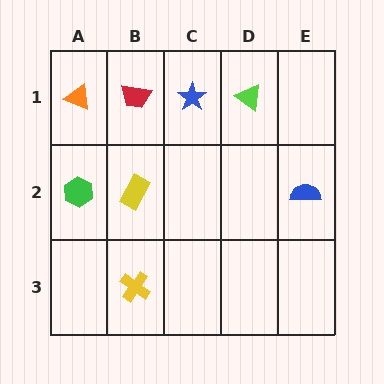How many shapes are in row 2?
3 shapes.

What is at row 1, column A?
An orange triangle.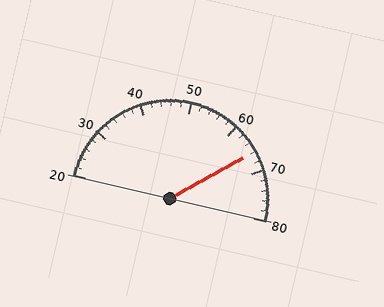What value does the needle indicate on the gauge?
The needle indicates approximately 66.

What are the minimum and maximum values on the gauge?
The gauge ranges from 20 to 80.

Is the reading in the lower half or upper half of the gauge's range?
The reading is in the upper half of the range (20 to 80).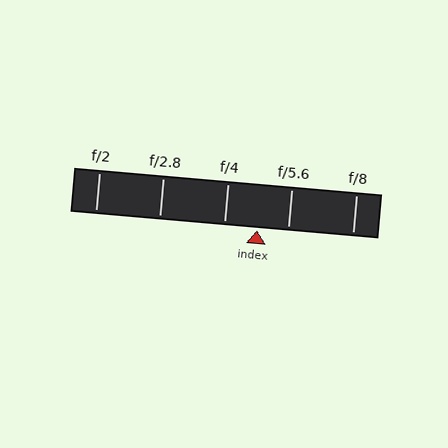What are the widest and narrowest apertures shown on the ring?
The widest aperture shown is f/2 and the narrowest is f/8.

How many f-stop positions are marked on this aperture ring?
There are 5 f-stop positions marked.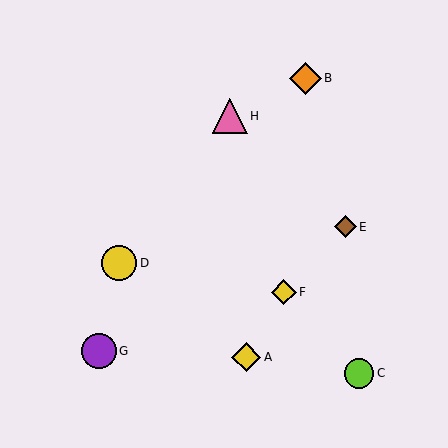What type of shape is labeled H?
Shape H is a pink triangle.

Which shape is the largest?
The pink triangle (labeled H) is the largest.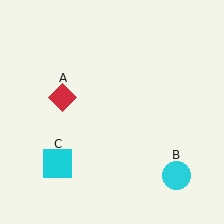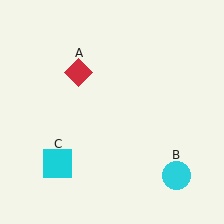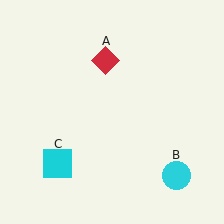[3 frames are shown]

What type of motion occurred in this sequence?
The red diamond (object A) rotated clockwise around the center of the scene.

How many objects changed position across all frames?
1 object changed position: red diamond (object A).